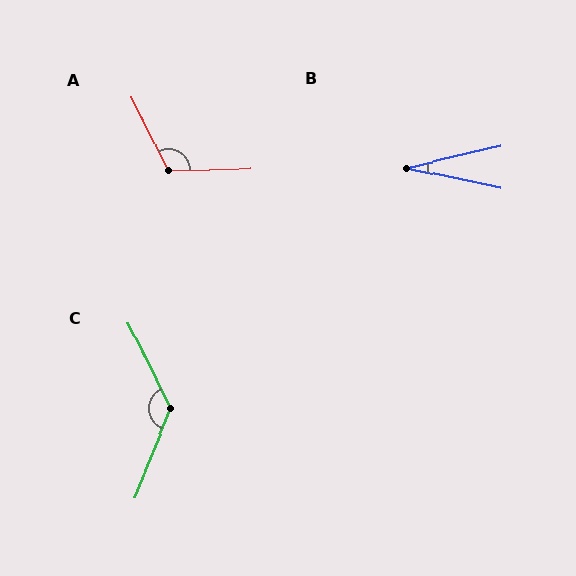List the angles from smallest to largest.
B (25°), A (114°), C (132°).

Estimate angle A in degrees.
Approximately 114 degrees.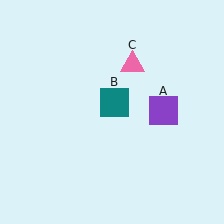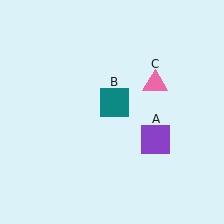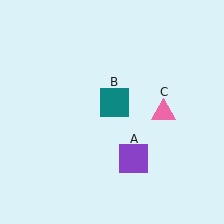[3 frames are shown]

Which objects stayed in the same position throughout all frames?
Teal square (object B) remained stationary.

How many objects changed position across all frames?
2 objects changed position: purple square (object A), pink triangle (object C).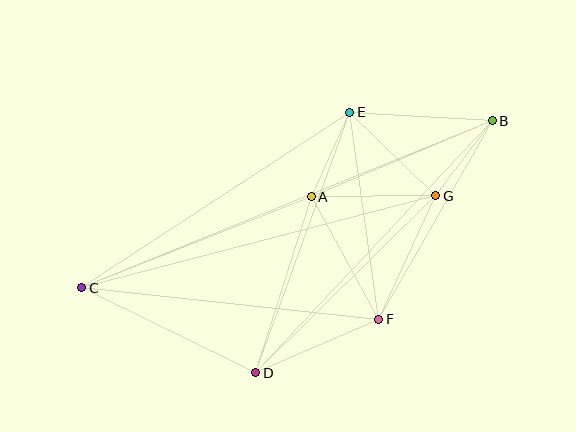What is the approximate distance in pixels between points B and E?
The distance between B and E is approximately 143 pixels.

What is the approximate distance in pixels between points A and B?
The distance between A and B is approximately 196 pixels.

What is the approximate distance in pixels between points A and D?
The distance between A and D is approximately 184 pixels.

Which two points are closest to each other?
Points A and E are closest to each other.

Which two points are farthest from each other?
Points B and C are farthest from each other.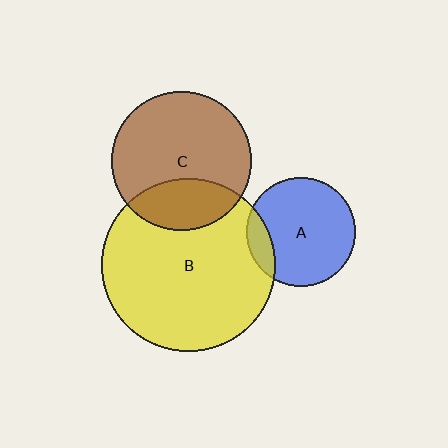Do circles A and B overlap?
Yes.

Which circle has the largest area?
Circle B (yellow).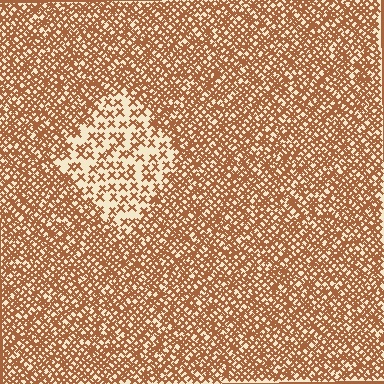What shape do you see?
I see a diamond.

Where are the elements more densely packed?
The elements are more densely packed outside the diamond boundary.